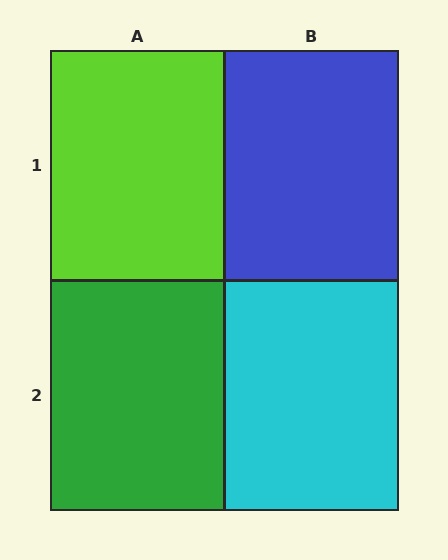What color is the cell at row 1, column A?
Lime.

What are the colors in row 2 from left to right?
Green, cyan.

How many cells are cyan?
1 cell is cyan.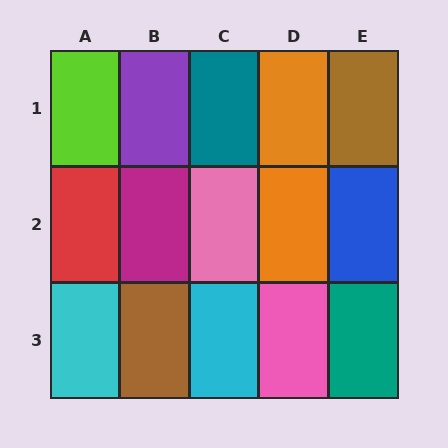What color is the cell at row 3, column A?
Cyan.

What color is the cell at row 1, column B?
Purple.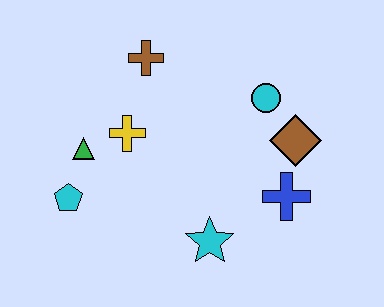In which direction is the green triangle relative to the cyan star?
The green triangle is to the left of the cyan star.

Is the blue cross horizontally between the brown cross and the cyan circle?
No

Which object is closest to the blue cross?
The brown diamond is closest to the blue cross.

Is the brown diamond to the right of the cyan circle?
Yes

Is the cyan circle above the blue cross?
Yes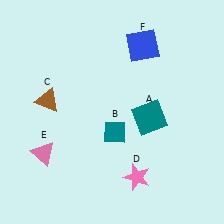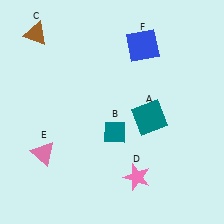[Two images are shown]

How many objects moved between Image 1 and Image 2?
1 object moved between the two images.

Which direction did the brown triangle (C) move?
The brown triangle (C) moved up.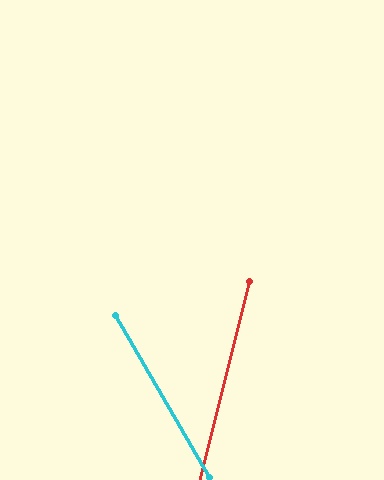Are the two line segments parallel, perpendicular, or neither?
Neither parallel nor perpendicular — they differ by about 44°.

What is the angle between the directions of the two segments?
Approximately 44 degrees.